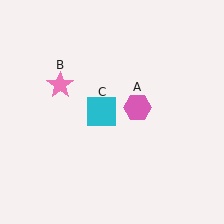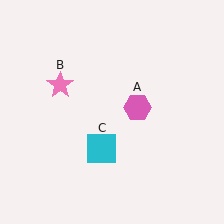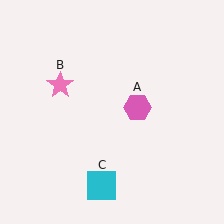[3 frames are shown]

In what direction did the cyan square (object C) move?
The cyan square (object C) moved down.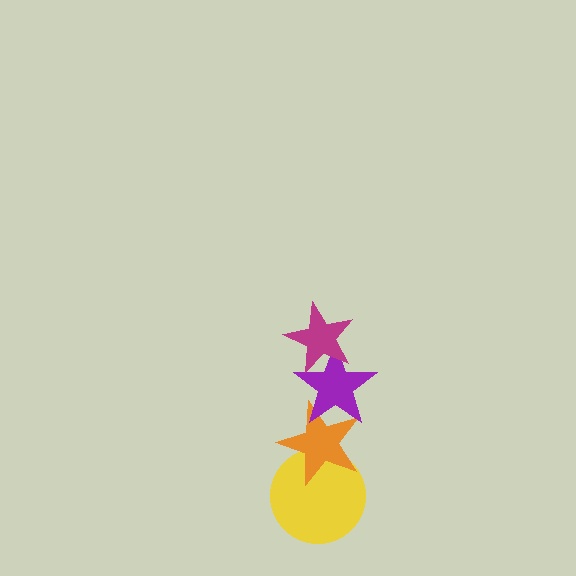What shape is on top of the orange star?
The purple star is on top of the orange star.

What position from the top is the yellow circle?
The yellow circle is 4th from the top.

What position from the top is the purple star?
The purple star is 2nd from the top.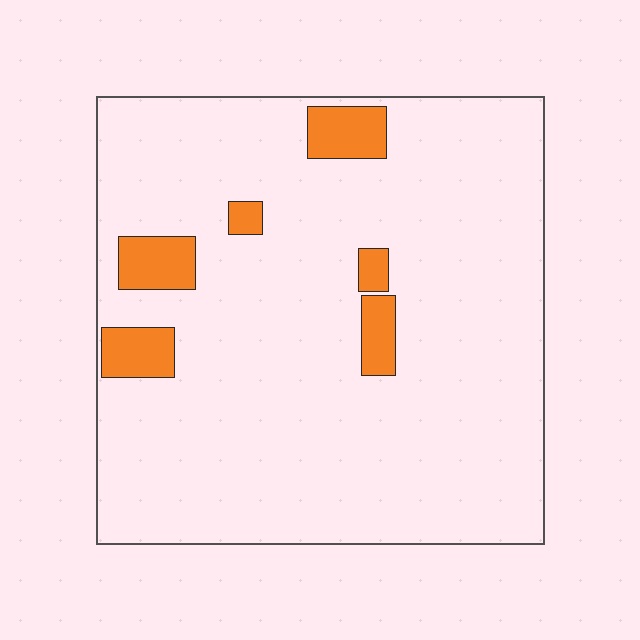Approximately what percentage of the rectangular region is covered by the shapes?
Approximately 10%.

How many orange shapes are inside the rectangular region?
6.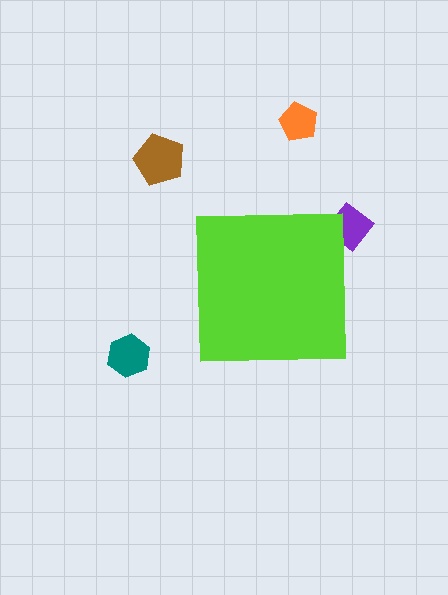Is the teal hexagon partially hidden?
No, the teal hexagon is fully visible.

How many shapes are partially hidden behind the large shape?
1 shape is partially hidden.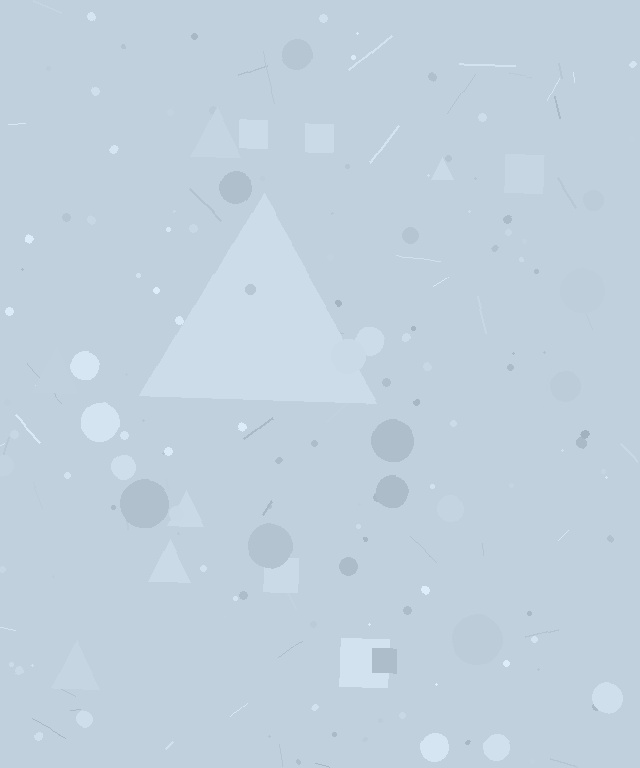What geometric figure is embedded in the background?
A triangle is embedded in the background.